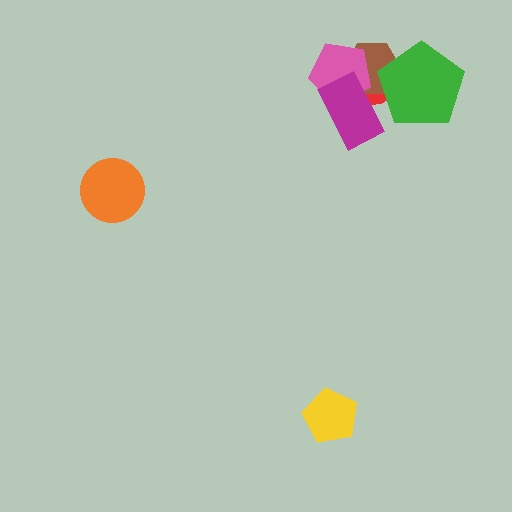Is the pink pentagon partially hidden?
Yes, it is partially covered by another shape.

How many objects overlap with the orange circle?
0 objects overlap with the orange circle.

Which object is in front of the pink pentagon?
The magenta rectangle is in front of the pink pentagon.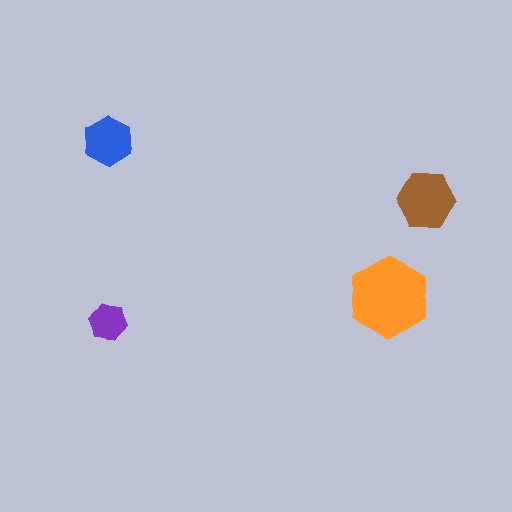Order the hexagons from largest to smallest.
the orange one, the brown one, the blue one, the purple one.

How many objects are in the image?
There are 4 objects in the image.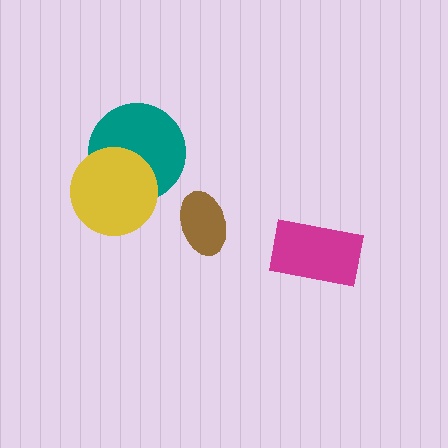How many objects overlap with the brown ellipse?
0 objects overlap with the brown ellipse.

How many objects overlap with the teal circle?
1 object overlaps with the teal circle.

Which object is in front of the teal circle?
The yellow circle is in front of the teal circle.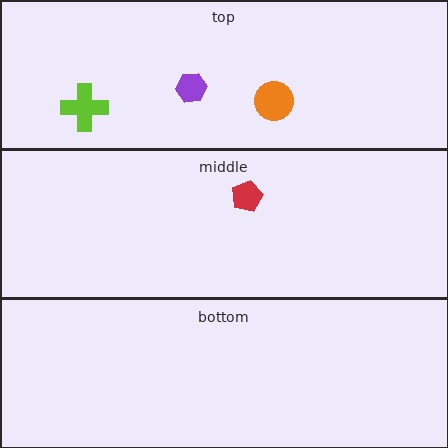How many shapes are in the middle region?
1.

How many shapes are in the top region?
3.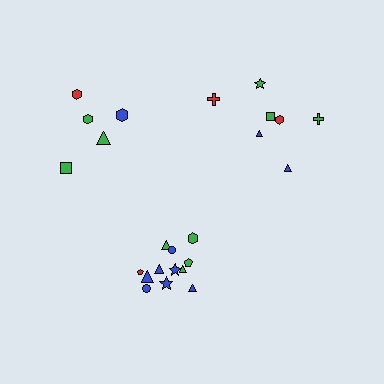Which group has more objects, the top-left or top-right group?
The top-right group.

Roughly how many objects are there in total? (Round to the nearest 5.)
Roughly 25 objects in total.